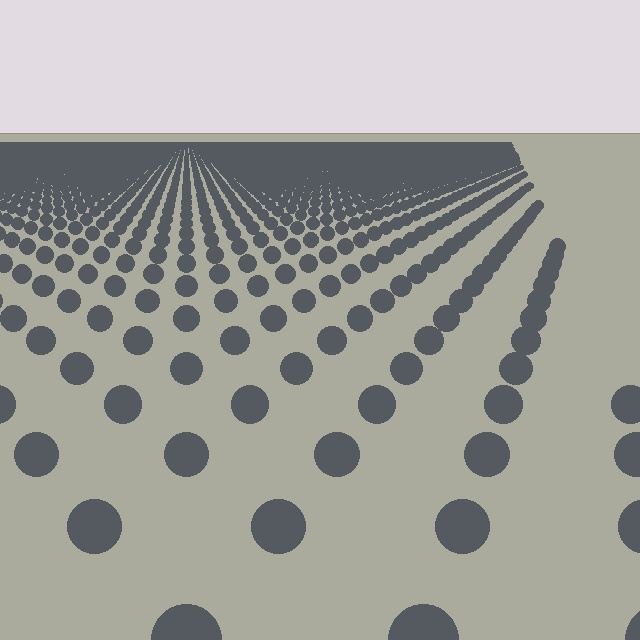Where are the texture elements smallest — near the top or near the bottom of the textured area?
Near the top.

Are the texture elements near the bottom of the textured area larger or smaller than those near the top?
Larger. Near the bottom, elements are closer to the viewer and appear at a bigger on-screen size.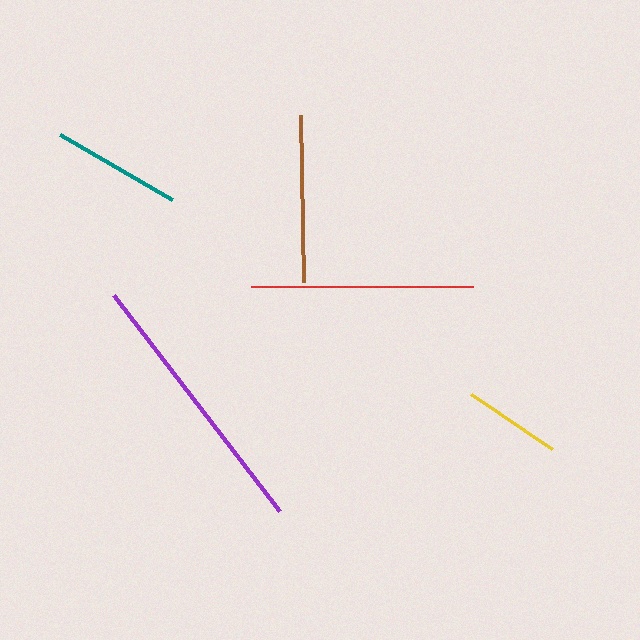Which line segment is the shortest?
The yellow line is the shortest at approximately 98 pixels.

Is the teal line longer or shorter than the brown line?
The brown line is longer than the teal line.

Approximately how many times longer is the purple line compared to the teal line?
The purple line is approximately 2.1 times the length of the teal line.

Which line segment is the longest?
The purple line is the longest at approximately 272 pixels.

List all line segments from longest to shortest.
From longest to shortest: purple, red, brown, teal, yellow.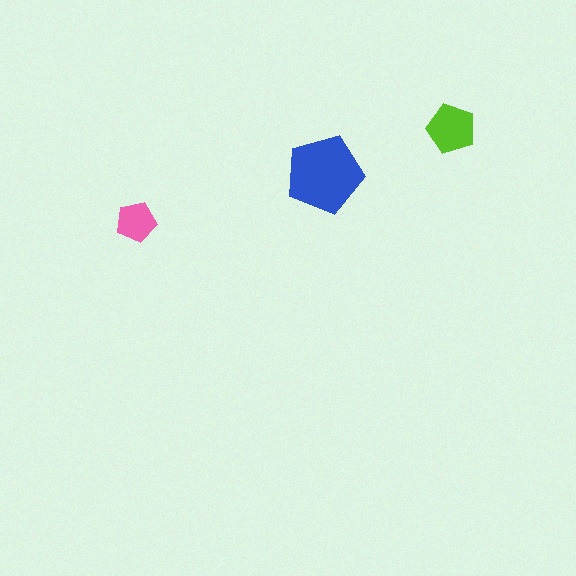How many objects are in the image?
There are 3 objects in the image.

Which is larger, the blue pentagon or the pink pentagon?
The blue one.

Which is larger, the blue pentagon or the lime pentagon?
The blue one.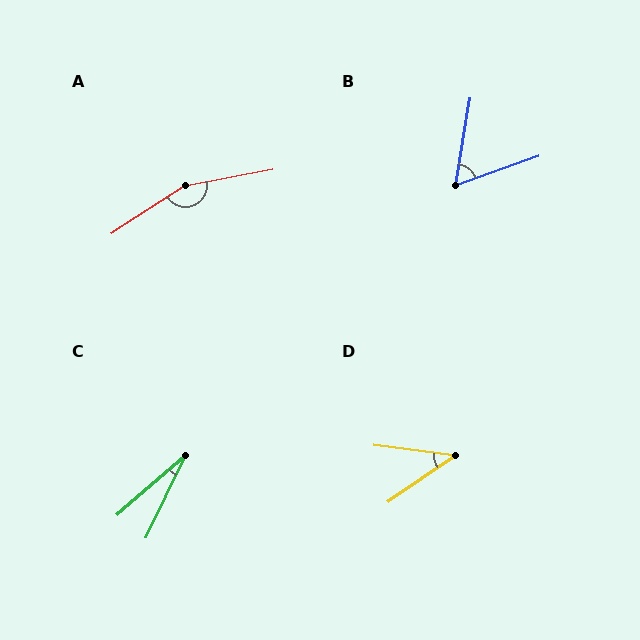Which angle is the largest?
A, at approximately 157 degrees.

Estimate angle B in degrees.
Approximately 61 degrees.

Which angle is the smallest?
C, at approximately 23 degrees.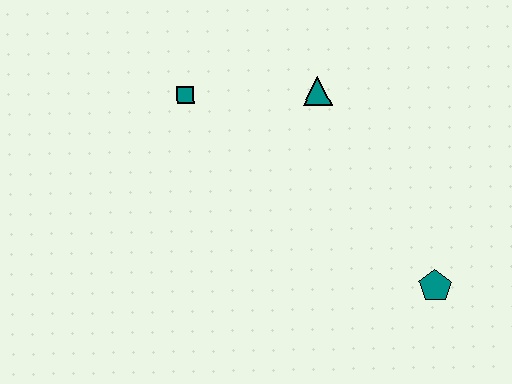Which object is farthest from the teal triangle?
The teal pentagon is farthest from the teal triangle.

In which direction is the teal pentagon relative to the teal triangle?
The teal pentagon is below the teal triangle.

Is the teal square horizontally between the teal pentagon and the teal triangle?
No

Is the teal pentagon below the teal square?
Yes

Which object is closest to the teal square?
The teal triangle is closest to the teal square.